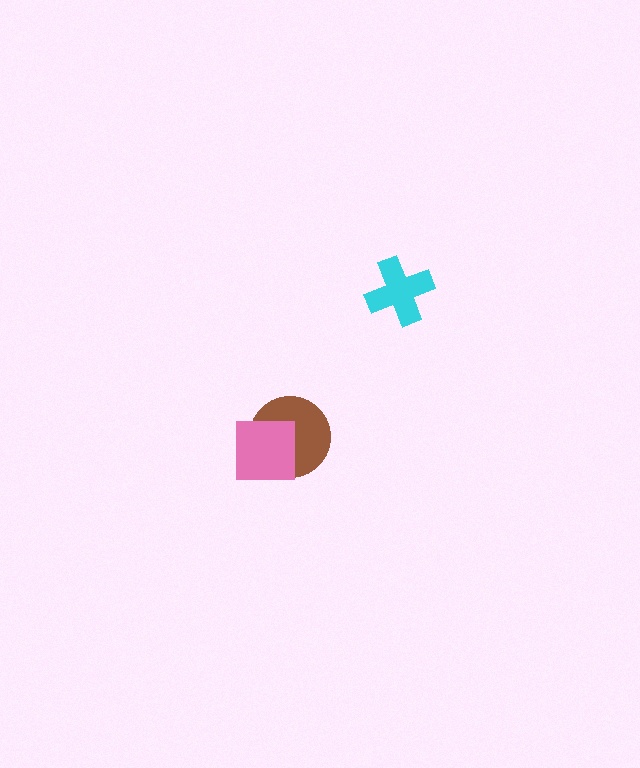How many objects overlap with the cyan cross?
0 objects overlap with the cyan cross.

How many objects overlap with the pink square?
1 object overlaps with the pink square.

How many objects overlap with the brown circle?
1 object overlaps with the brown circle.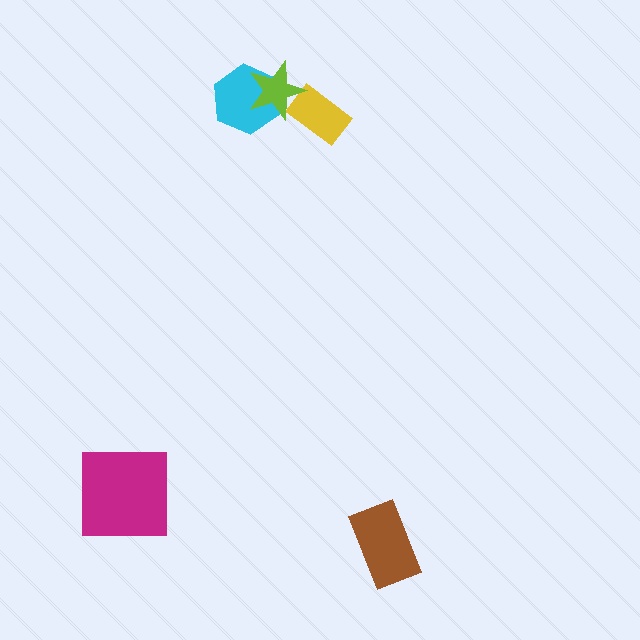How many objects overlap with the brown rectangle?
0 objects overlap with the brown rectangle.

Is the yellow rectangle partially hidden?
Yes, it is partially covered by another shape.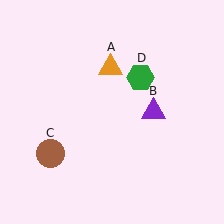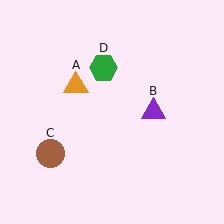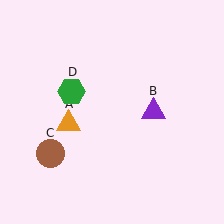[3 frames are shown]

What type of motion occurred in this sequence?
The orange triangle (object A), green hexagon (object D) rotated counterclockwise around the center of the scene.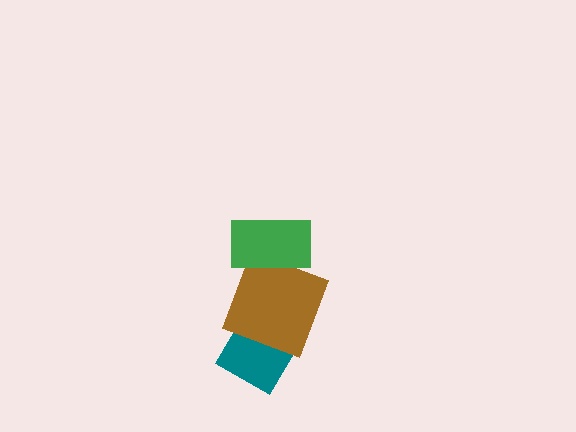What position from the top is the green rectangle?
The green rectangle is 1st from the top.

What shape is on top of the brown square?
The green rectangle is on top of the brown square.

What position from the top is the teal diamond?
The teal diamond is 3rd from the top.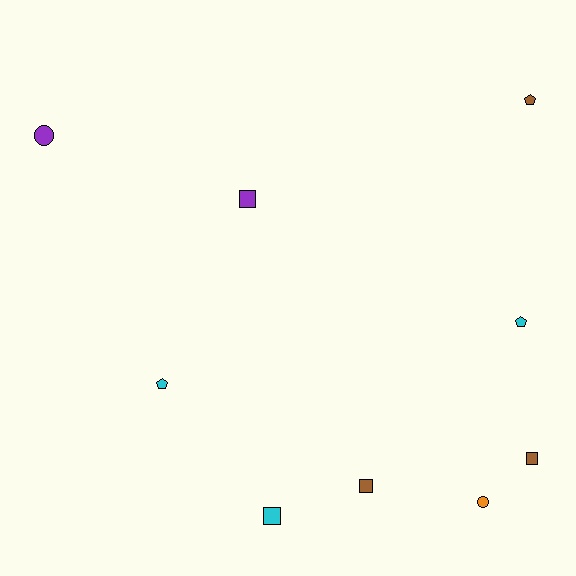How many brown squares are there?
There are 2 brown squares.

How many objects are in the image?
There are 9 objects.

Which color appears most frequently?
Cyan, with 3 objects.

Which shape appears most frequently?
Square, with 4 objects.